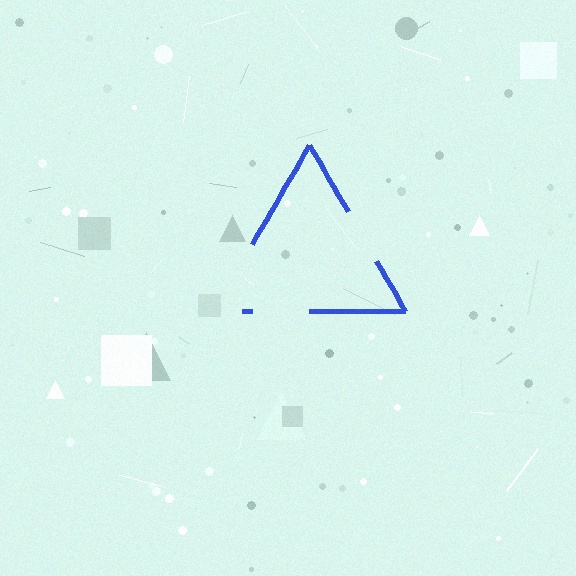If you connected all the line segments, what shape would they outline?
They would outline a triangle.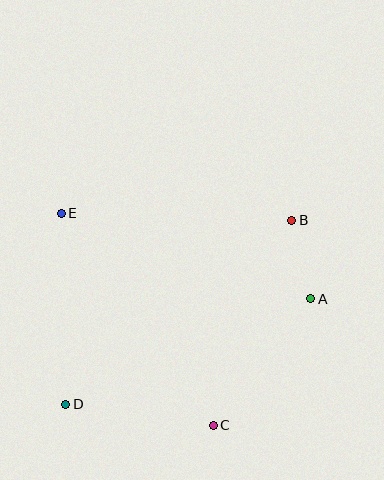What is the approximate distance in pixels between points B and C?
The distance between B and C is approximately 220 pixels.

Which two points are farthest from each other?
Points B and D are farthest from each other.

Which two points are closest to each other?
Points A and B are closest to each other.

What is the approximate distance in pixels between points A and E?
The distance between A and E is approximately 264 pixels.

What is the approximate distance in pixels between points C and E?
The distance between C and E is approximately 261 pixels.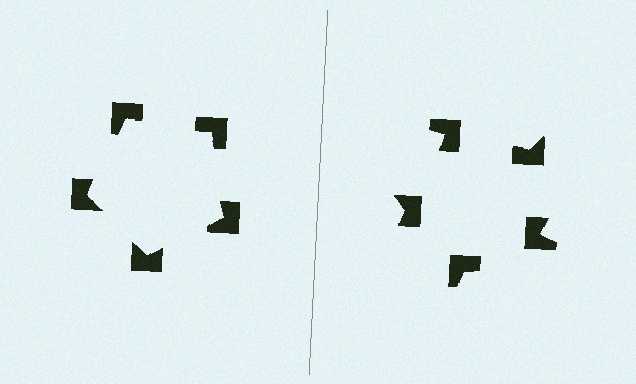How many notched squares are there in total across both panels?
10 — 5 on each side.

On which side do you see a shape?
An illusory pentagon appears on the left side. On the right side the wedge cuts are rotated, so no coherent shape forms.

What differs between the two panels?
The notched squares are positioned identically on both sides; only the wedge orientations differ. On the left they align to a pentagon; on the right they are misaligned.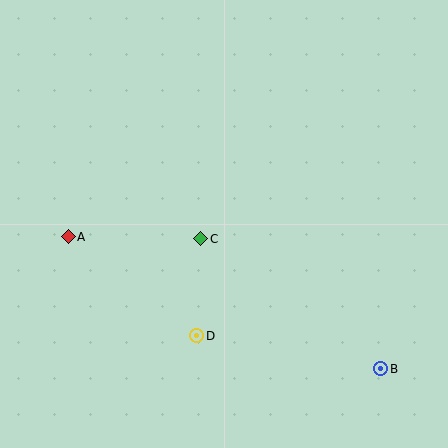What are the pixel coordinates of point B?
Point B is at (381, 369).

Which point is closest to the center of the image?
Point C at (201, 239) is closest to the center.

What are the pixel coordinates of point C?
Point C is at (201, 239).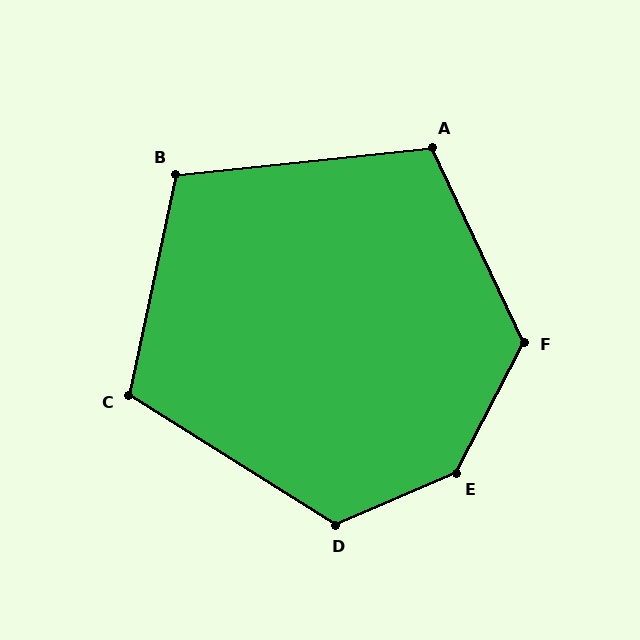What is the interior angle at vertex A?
Approximately 109 degrees (obtuse).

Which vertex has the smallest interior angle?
B, at approximately 108 degrees.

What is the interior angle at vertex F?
Approximately 127 degrees (obtuse).